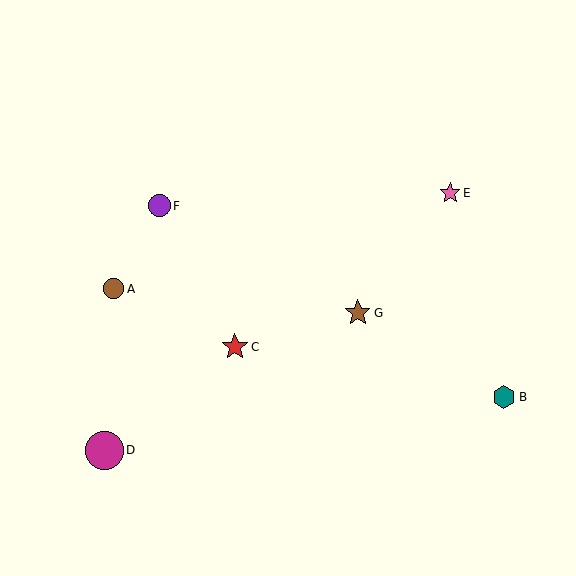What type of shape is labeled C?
Shape C is a red star.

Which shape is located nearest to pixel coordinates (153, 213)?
The purple circle (labeled F) at (159, 206) is nearest to that location.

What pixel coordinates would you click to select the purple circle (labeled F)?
Click at (159, 206) to select the purple circle F.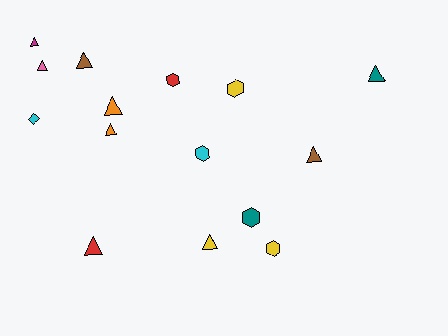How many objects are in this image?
There are 15 objects.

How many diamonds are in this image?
There is 1 diamond.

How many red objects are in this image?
There are 2 red objects.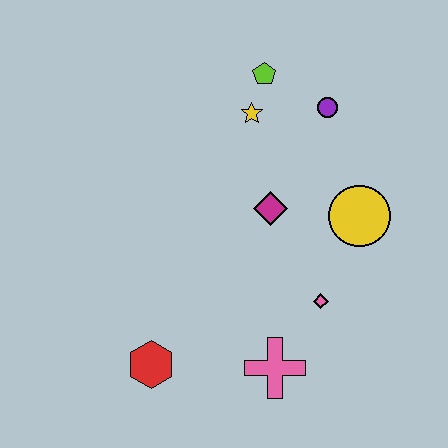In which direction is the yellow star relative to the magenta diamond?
The yellow star is above the magenta diamond.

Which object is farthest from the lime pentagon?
The red hexagon is farthest from the lime pentagon.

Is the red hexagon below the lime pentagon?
Yes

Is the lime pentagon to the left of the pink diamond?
Yes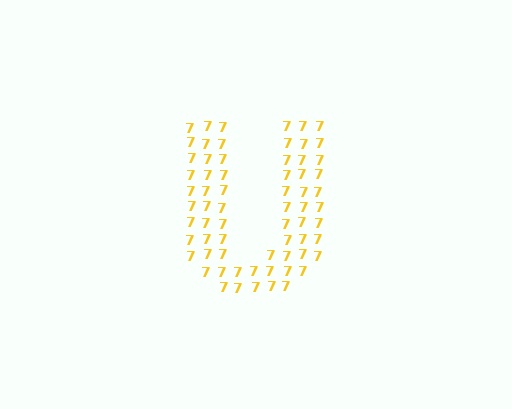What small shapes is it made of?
It is made of small digit 7's.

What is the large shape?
The large shape is the letter U.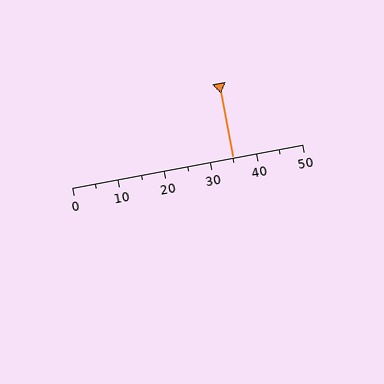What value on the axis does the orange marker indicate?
The marker indicates approximately 35.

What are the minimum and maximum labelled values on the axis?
The axis runs from 0 to 50.